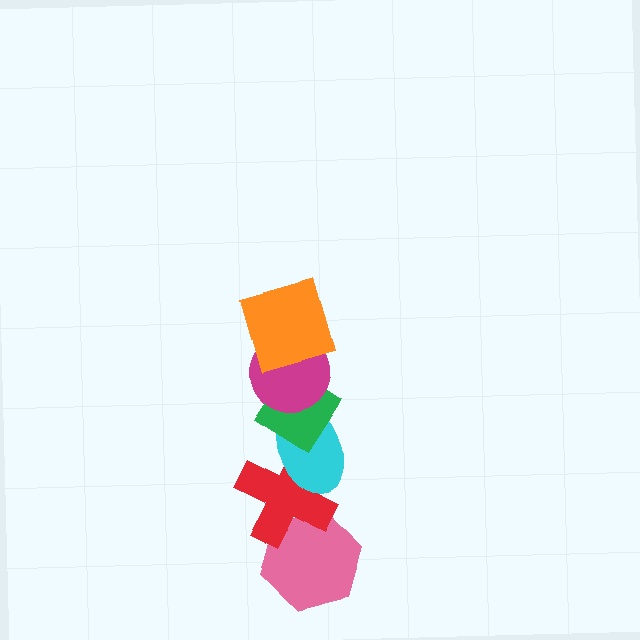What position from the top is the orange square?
The orange square is 1st from the top.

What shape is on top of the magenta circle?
The orange square is on top of the magenta circle.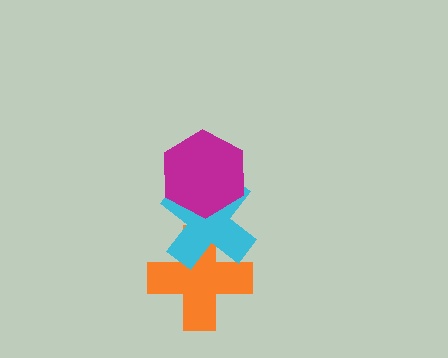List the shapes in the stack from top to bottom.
From top to bottom: the magenta hexagon, the cyan cross, the orange cross.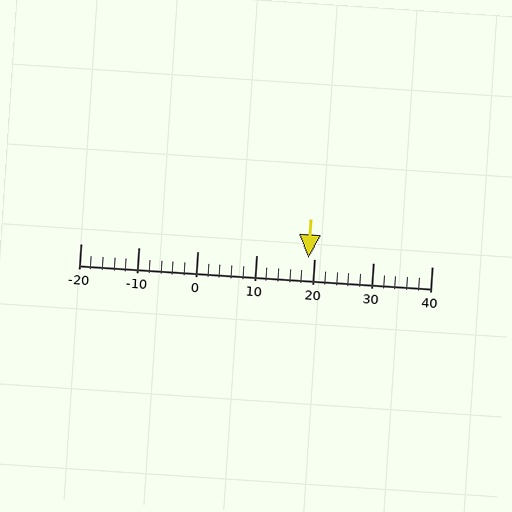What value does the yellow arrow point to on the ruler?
The yellow arrow points to approximately 19.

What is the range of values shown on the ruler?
The ruler shows values from -20 to 40.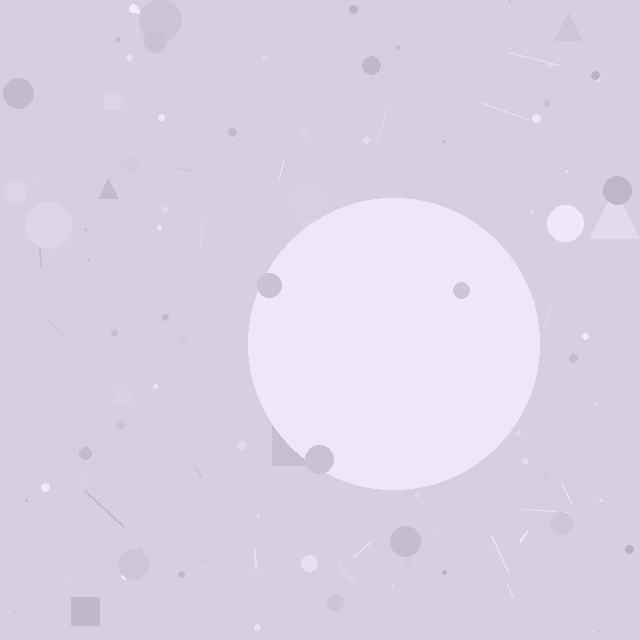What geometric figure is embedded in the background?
A circle is embedded in the background.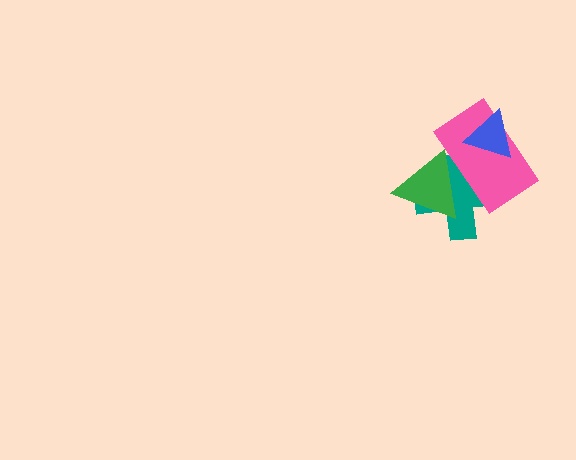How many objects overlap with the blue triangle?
1 object overlaps with the blue triangle.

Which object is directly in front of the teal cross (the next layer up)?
The green triangle is directly in front of the teal cross.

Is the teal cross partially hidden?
Yes, it is partially covered by another shape.